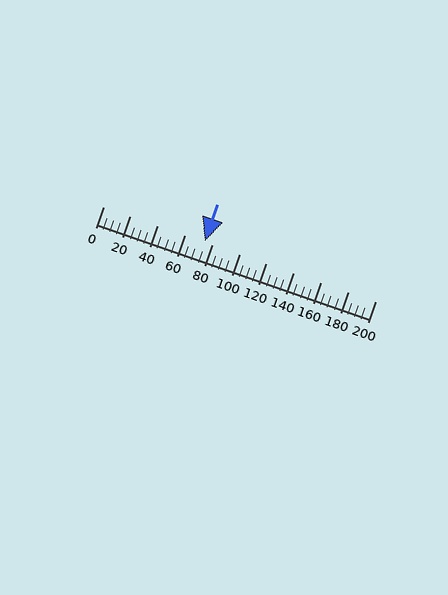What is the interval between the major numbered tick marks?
The major tick marks are spaced 20 units apart.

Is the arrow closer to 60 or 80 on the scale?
The arrow is closer to 80.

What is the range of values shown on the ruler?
The ruler shows values from 0 to 200.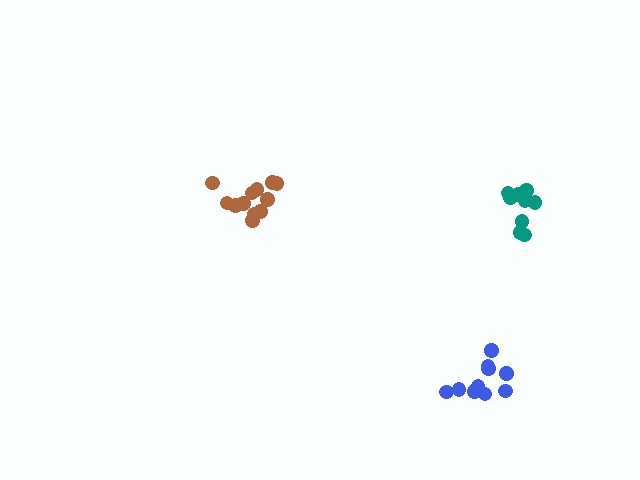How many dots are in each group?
Group 1: 10 dots, Group 2: 12 dots, Group 3: 9 dots (31 total).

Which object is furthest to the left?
The brown cluster is leftmost.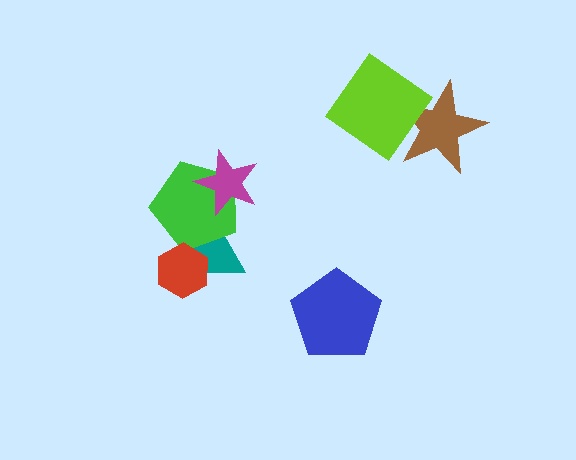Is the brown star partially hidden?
Yes, it is partially covered by another shape.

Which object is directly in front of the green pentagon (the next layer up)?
The magenta star is directly in front of the green pentagon.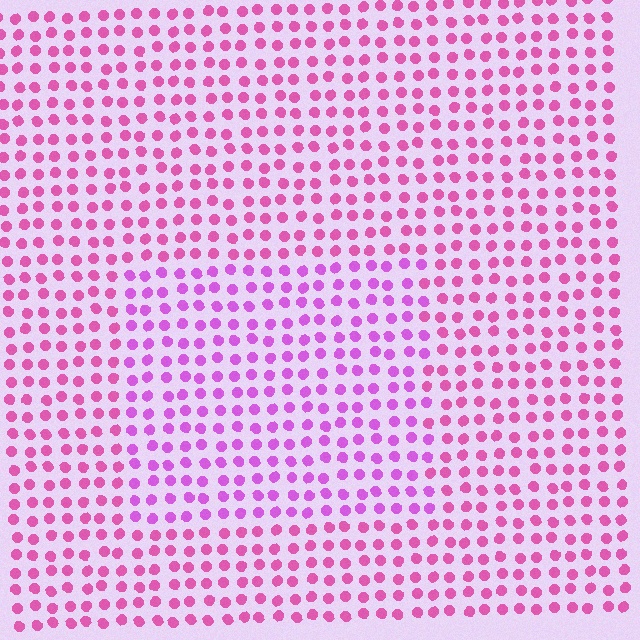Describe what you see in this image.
The image is filled with small pink elements in a uniform arrangement. A rectangle-shaped region is visible where the elements are tinted to a slightly different hue, forming a subtle color boundary.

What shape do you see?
I see a rectangle.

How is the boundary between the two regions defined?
The boundary is defined purely by a slight shift in hue (about 26 degrees). Spacing, size, and orientation are identical on both sides.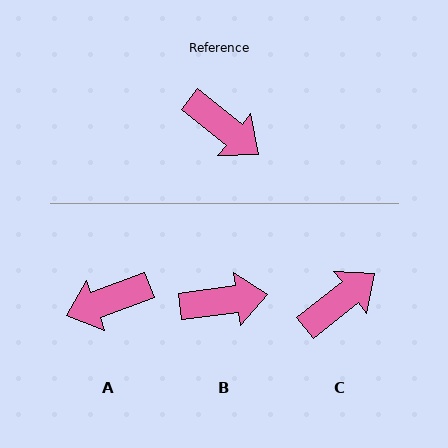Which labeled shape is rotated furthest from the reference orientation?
A, about 121 degrees away.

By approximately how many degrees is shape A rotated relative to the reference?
Approximately 121 degrees clockwise.